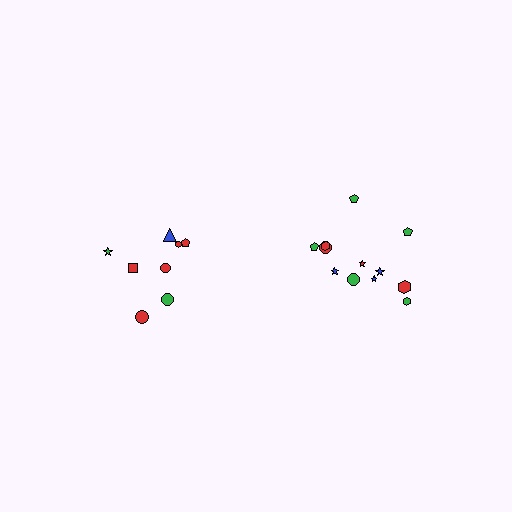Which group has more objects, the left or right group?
The right group.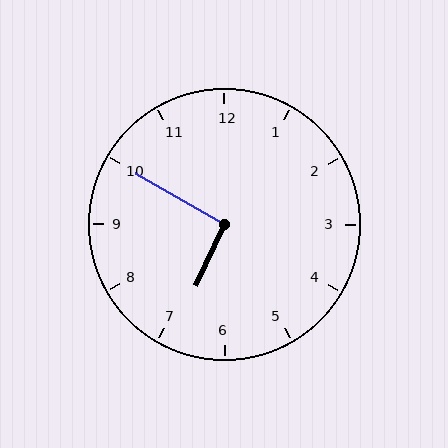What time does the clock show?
6:50.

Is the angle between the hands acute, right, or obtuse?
It is right.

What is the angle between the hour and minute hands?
Approximately 95 degrees.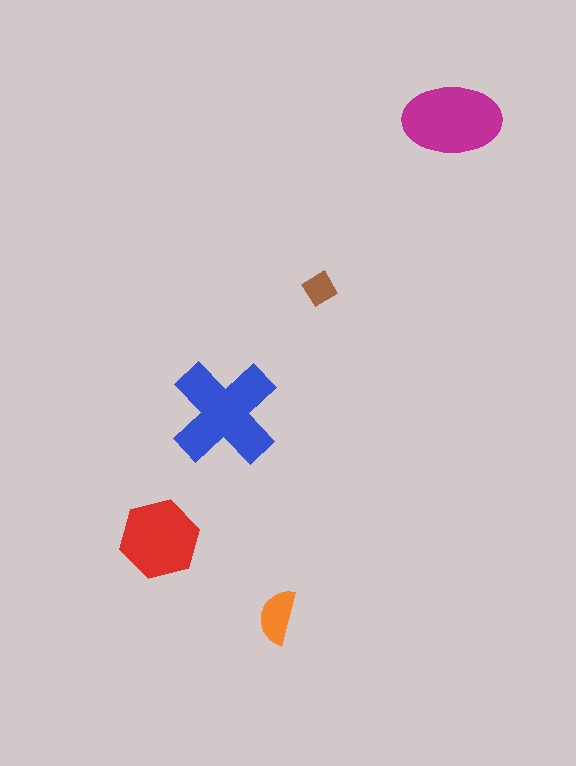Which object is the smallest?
The brown diamond.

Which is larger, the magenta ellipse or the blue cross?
The blue cross.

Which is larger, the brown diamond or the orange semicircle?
The orange semicircle.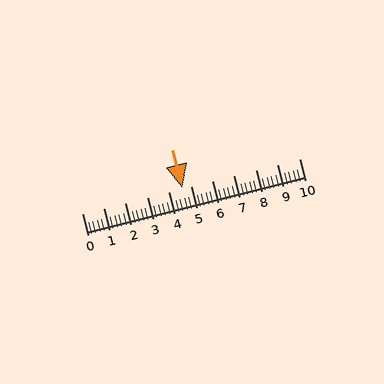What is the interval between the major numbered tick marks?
The major tick marks are spaced 1 units apart.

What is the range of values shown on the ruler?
The ruler shows values from 0 to 10.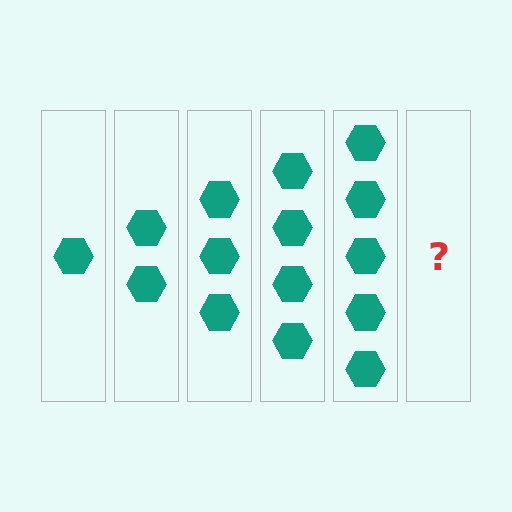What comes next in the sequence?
The next element should be 6 hexagons.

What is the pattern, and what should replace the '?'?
The pattern is that each step adds one more hexagon. The '?' should be 6 hexagons.